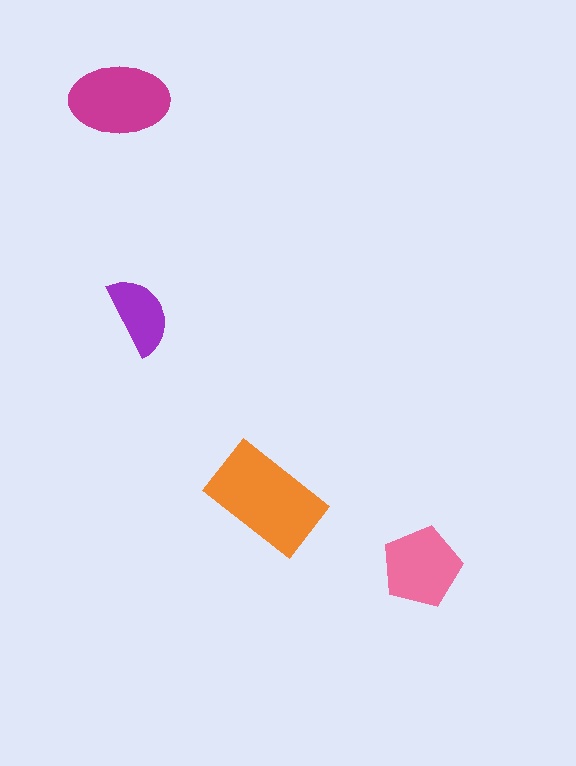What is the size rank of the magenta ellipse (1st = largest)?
2nd.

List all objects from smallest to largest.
The purple semicircle, the pink pentagon, the magenta ellipse, the orange rectangle.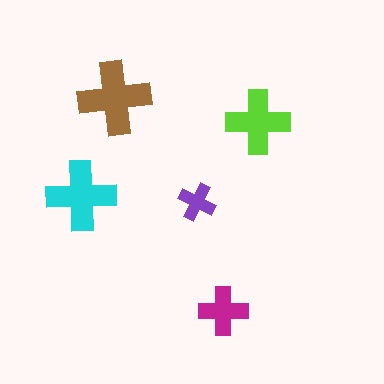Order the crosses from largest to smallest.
the brown one, the cyan one, the lime one, the magenta one, the purple one.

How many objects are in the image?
There are 5 objects in the image.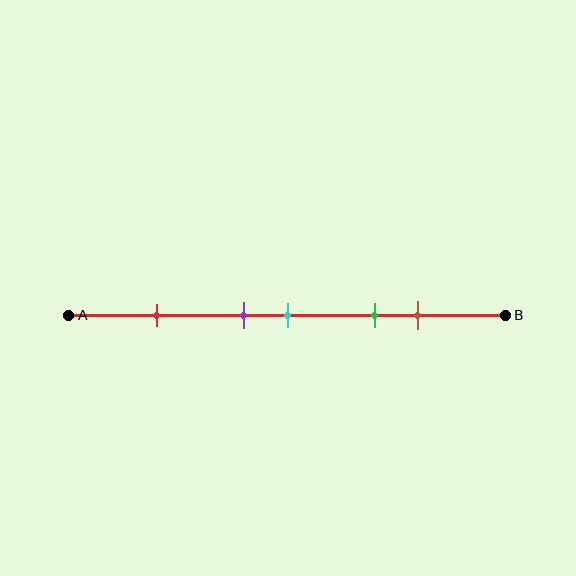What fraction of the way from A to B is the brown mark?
The brown mark is approximately 80% (0.8) of the way from A to B.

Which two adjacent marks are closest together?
The purple and cyan marks are the closest adjacent pair.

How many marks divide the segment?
There are 5 marks dividing the segment.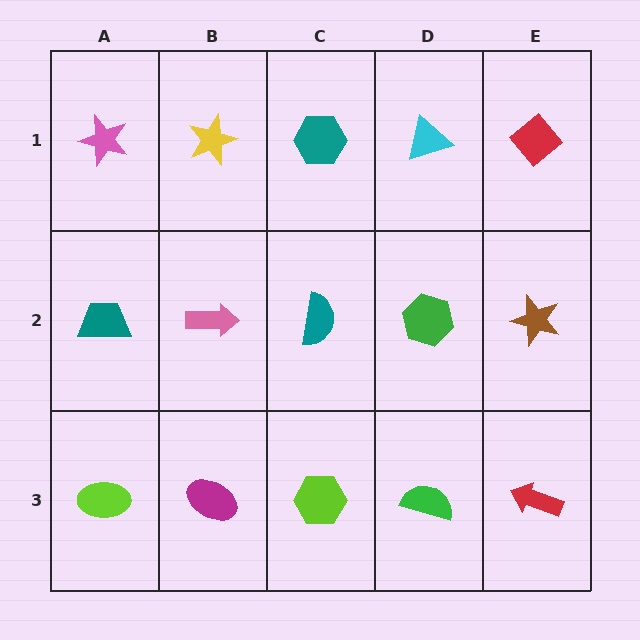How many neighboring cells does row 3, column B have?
3.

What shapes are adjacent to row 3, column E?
A brown star (row 2, column E), a green semicircle (row 3, column D).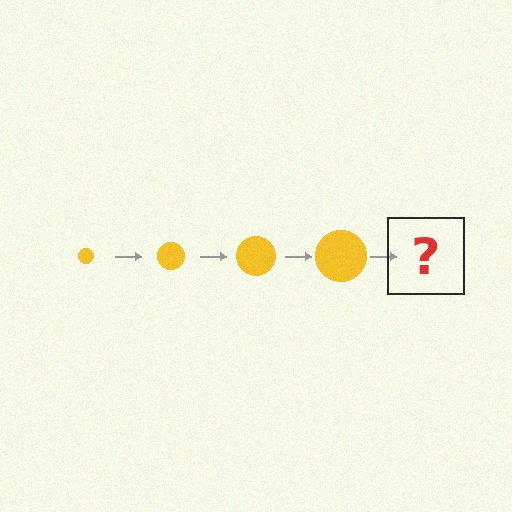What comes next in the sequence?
The next element should be a yellow circle, larger than the previous one.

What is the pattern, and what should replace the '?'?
The pattern is that the circle gets progressively larger each step. The '?' should be a yellow circle, larger than the previous one.